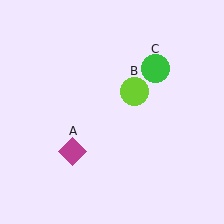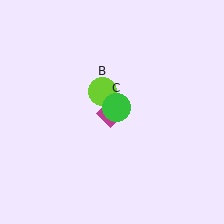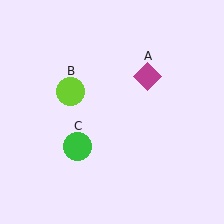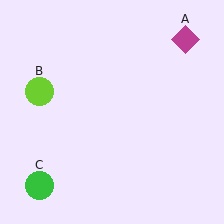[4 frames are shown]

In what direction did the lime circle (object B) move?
The lime circle (object B) moved left.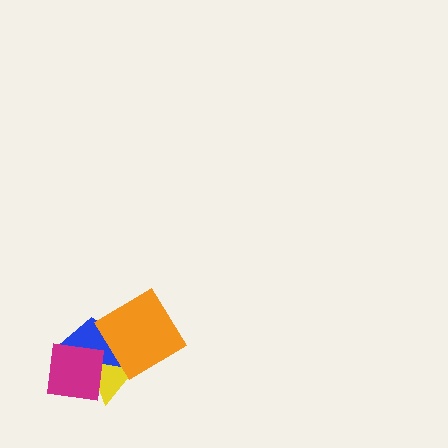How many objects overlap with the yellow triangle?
3 objects overlap with the yellow triangle.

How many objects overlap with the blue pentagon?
3 objects overlap with the blue pentagon.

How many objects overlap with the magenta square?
2 objects overlap with the magenta square.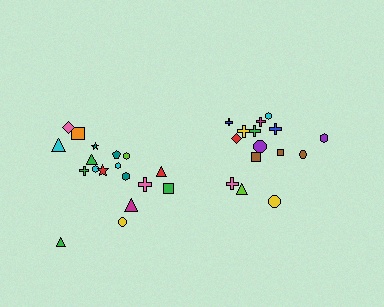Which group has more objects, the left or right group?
The left group.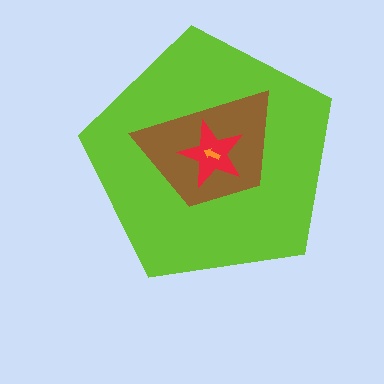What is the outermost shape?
The lime pentagon.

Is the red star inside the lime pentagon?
Yes.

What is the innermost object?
The orange arrow.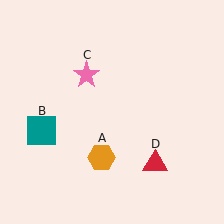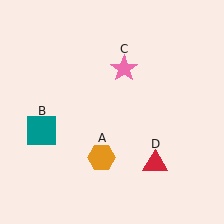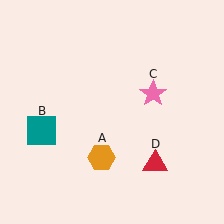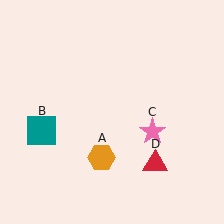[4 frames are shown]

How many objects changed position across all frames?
1 object changed position: pink star (object C).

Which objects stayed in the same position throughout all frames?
Orange hexagon (object A) and teal square (object B) and red triangle (object D) remained stationary.